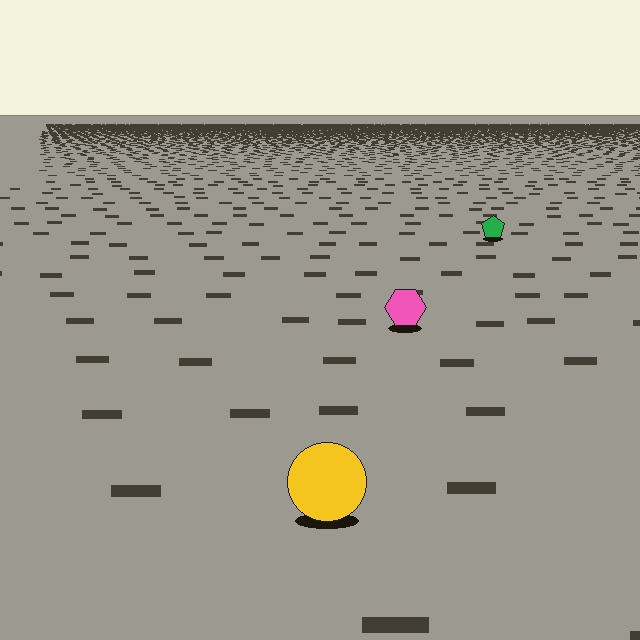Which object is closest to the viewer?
The yellow circle is closest. The texture marks near it are larger and more spread out.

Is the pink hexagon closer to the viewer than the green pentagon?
Yes. The pink hexagon is closer — you can tell from the texture gradient: the ground texture is coarser near it.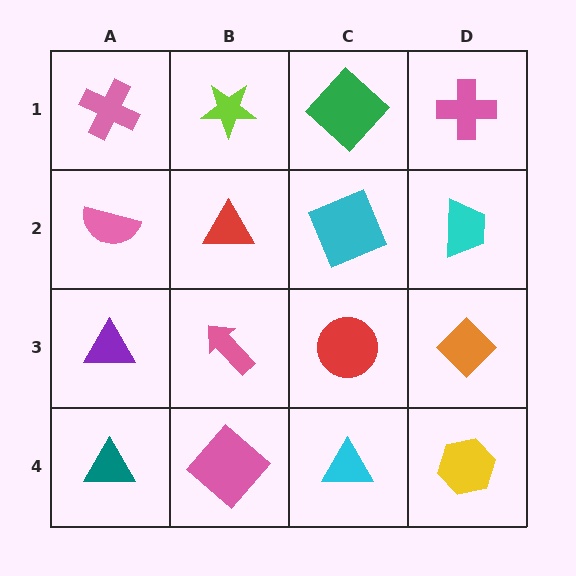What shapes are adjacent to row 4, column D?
An orange diamond (row 3, column D), a cyan triangle (row 4, column C).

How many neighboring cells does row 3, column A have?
3.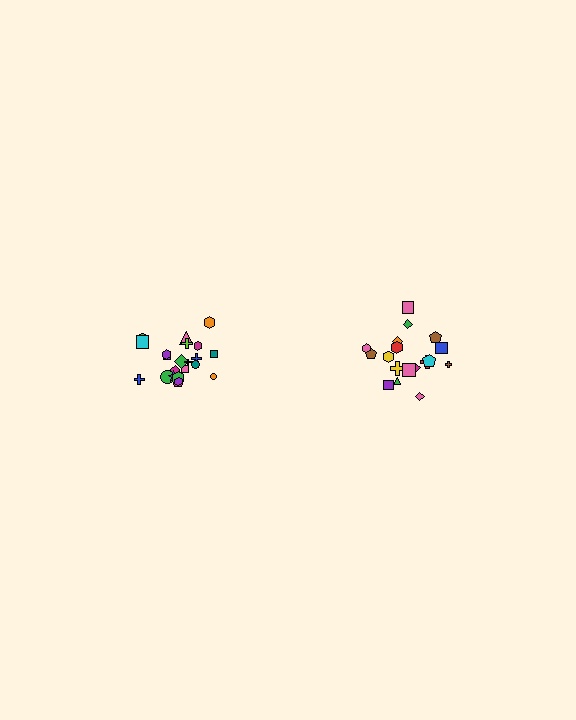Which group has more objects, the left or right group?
The left group.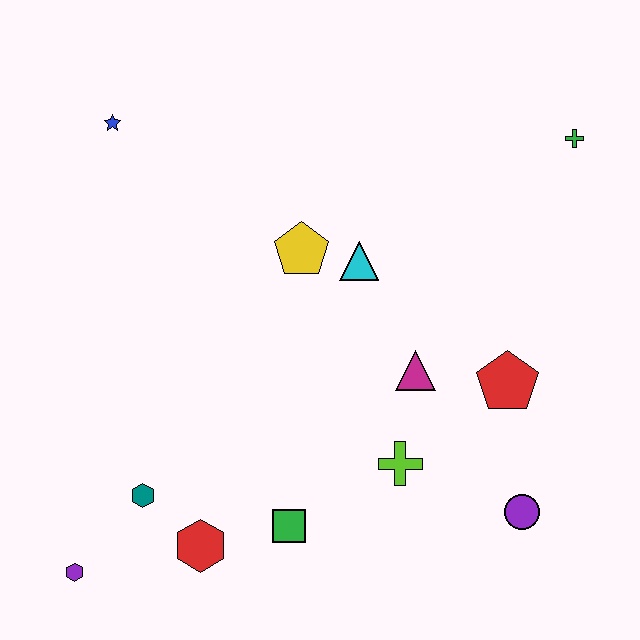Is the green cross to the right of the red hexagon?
Yes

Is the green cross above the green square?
Yes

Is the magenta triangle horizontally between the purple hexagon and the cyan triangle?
No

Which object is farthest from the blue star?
The purple circle is farthest from the blue star.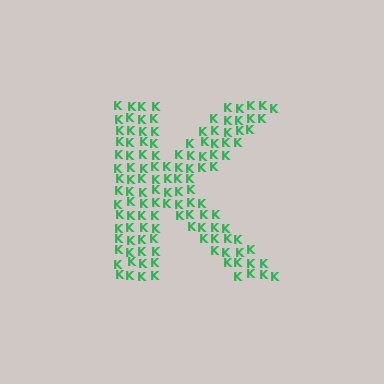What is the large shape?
The large shape is the letter K.